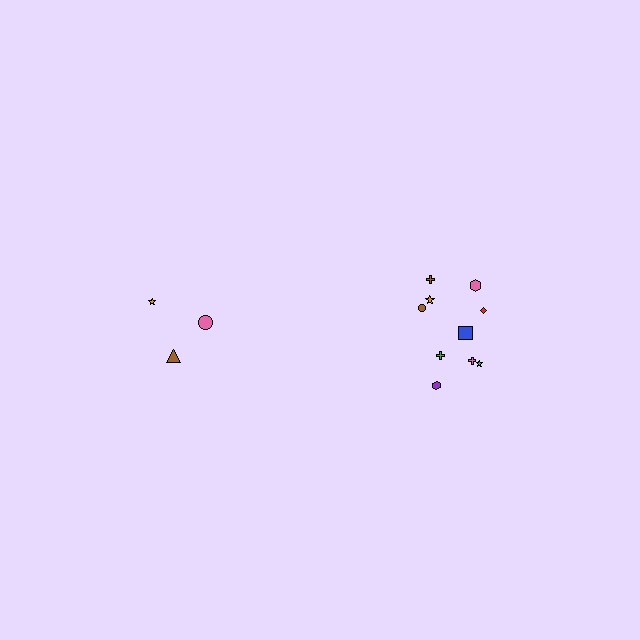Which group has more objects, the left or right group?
The right group.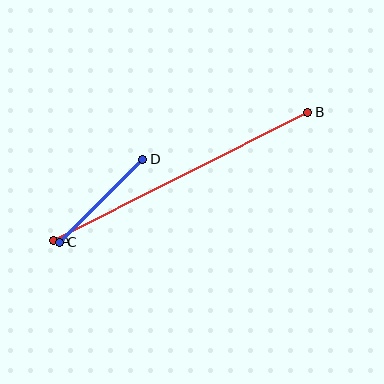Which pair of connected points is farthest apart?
Points A and B are farthest apart.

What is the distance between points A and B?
The distance is approximately 285 pixels.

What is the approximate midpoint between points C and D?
The midpoint is at approximately (101, 201) pixels.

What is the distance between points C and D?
The distance is approximately 117 pixels.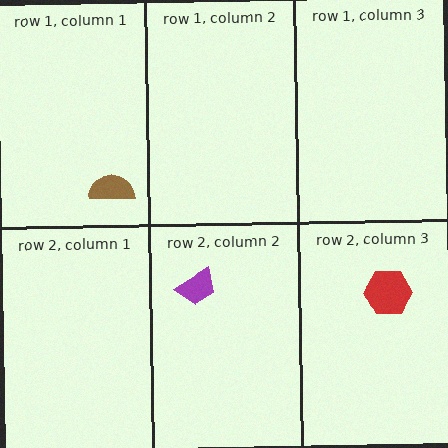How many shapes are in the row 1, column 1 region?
1.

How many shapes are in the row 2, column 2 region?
1.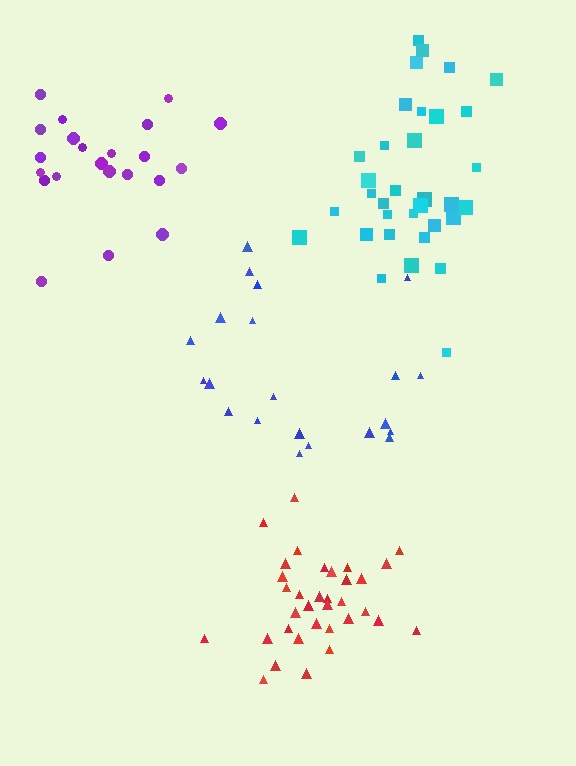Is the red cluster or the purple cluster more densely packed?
Red.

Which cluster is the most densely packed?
Red.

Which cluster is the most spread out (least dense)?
Blue.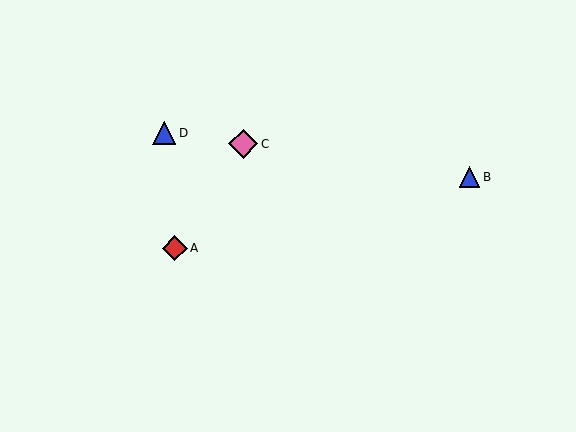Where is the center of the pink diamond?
The center of the pink diamond is at (243, 144).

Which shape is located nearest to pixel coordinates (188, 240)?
The red diamond (labeled A) at (175, 248) is nearest to that location.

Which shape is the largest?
The pink diamond (labeled C) is the largest.